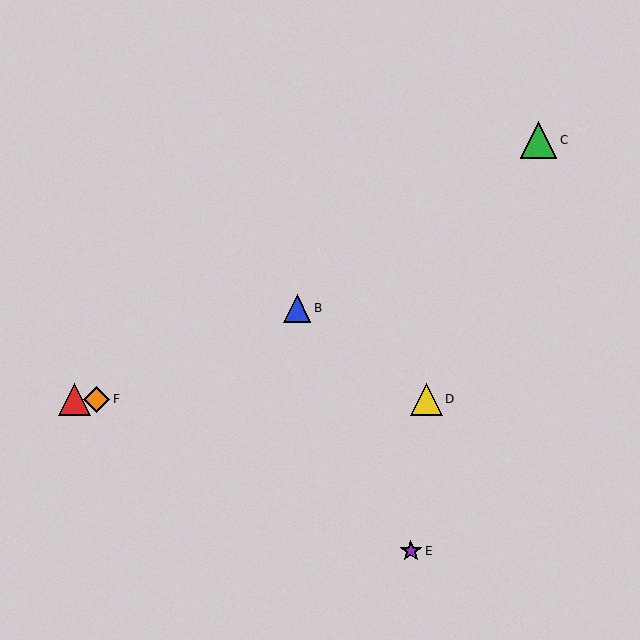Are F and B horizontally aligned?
No, F is at y≈399 and B is at y≈308.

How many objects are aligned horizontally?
3 objects (A, D, F) are aligned horizontally.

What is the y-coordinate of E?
Object E is at y≈551.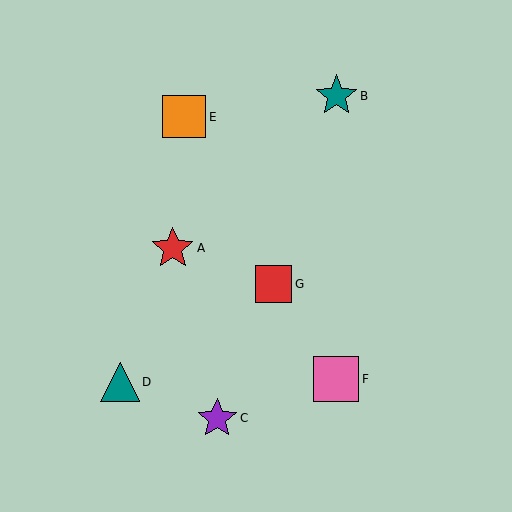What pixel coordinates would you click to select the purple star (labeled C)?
Click at (217, 418) to select the purple star C.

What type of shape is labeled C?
Shape C is a purple star.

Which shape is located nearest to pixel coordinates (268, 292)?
The red square (labeled G) at (273, 284) is nearest to that location.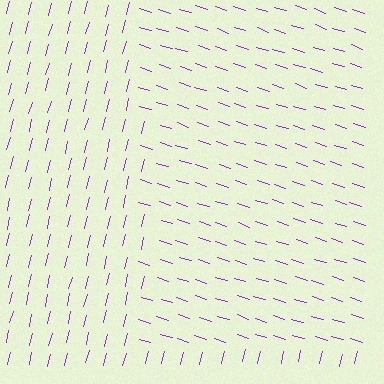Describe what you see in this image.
The image is filled with small purple line segments. A rectangle region in the image has lines oriented differently from the surrounding lines, creating a visible texture boundary.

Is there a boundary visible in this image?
Yes, there is a texture boundary formed by a change in line orientation.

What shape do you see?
I see a rectangle.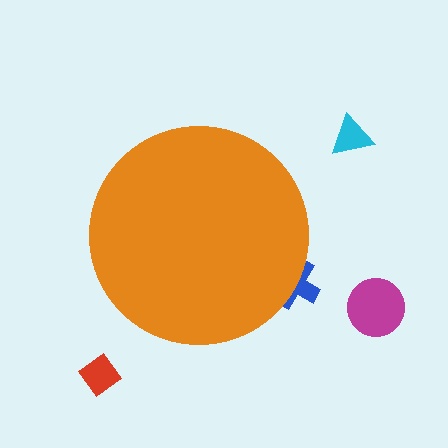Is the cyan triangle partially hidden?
No, the cyan triangle is fully visible.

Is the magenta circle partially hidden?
No, the magenta circle is fully visible.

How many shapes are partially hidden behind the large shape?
1 shape is partially hidden.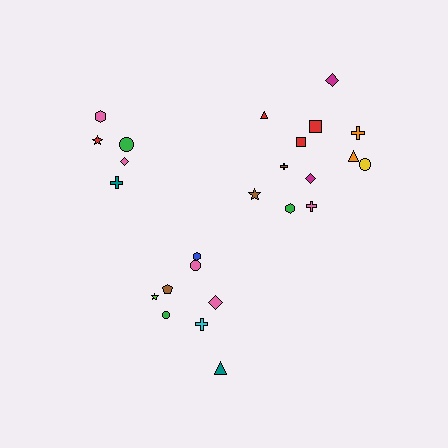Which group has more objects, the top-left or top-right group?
The top-right group.